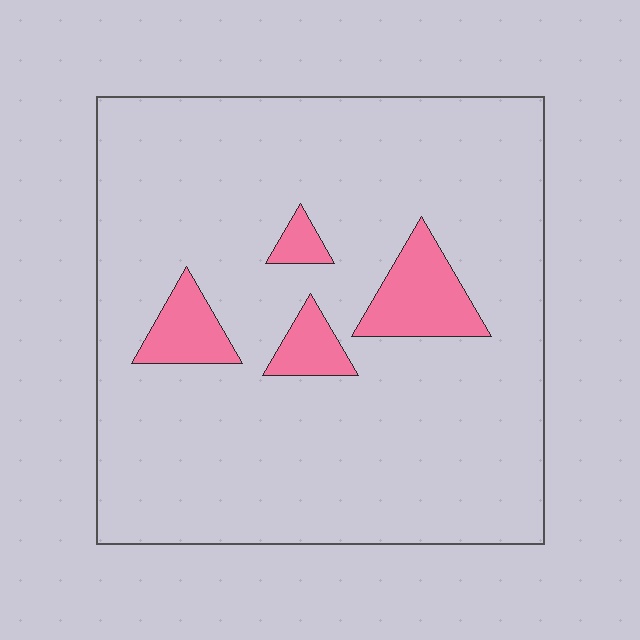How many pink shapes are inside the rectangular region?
4.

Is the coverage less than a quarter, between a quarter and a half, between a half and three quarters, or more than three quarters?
Less than a quarter.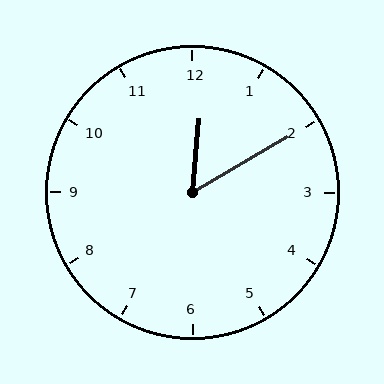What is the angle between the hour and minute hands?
Approximately 55 degrees.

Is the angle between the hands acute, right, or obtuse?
It is acute.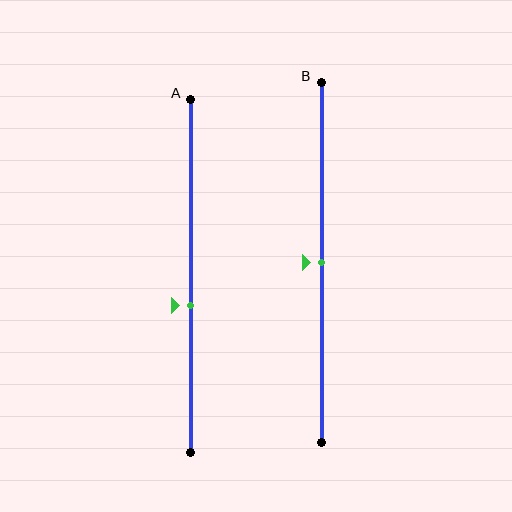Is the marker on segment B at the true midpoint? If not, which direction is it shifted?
Yes, the marker on segment B is at the true midpoint.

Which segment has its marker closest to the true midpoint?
Segment B has its marker closest to the true midpoint.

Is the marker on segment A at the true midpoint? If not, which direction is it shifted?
No, the marker on segment A is shifted downward by about 8% of the segment length.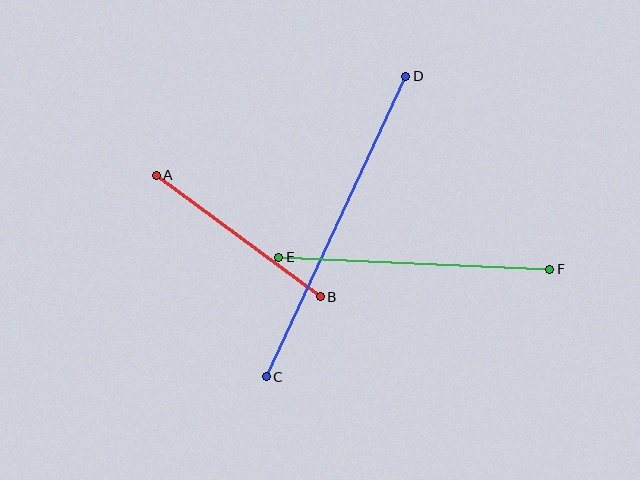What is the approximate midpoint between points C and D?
The midpoint is at approximately (336, 226) pixels.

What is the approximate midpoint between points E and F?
The midpoint is at approximately (414, 263) pixels.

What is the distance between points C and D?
The distance is approximately 331 pixels.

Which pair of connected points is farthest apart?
Points C and D are farthest apart.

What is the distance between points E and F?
The distance is approximately 272 pixels.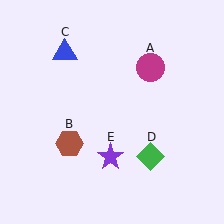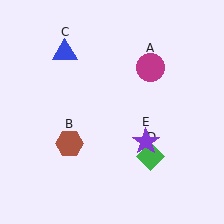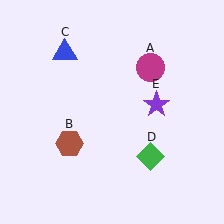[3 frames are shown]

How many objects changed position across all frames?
1 object changed position: purple star (object E).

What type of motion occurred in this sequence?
The purple star (object E) rotated counterclockwise around the center of the scene.